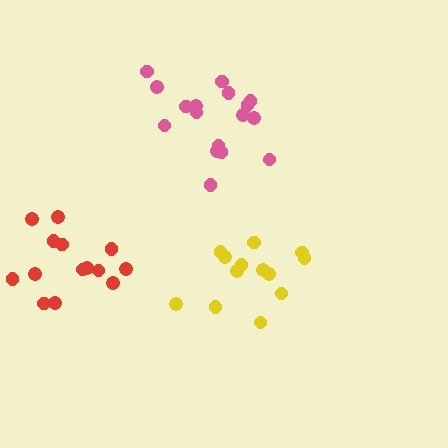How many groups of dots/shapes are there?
There are 3 groups.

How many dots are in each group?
Group 1: 17 dots, Group 2: 13 dots, Group 3: 14 dots (44 total).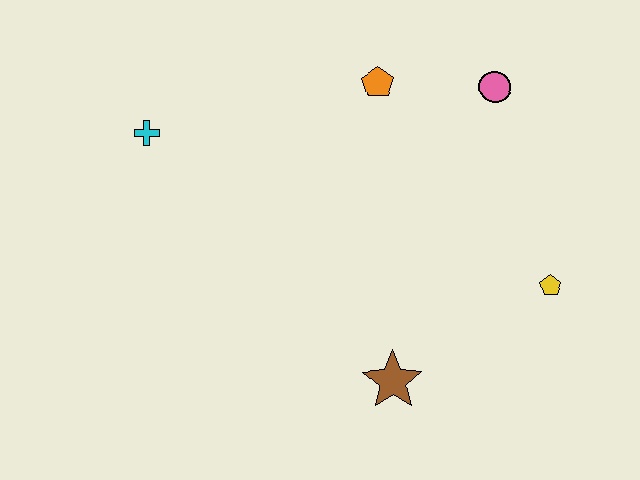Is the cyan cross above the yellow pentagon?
Yes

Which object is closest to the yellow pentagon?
The brown star is closest to the yellow pentagon.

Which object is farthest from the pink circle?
The cyan cross is farthest from the pink circle.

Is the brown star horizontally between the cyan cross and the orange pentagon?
No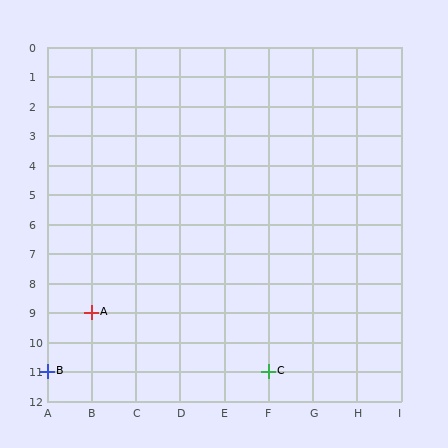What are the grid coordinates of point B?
Point B is at grid coordinates (A, 11).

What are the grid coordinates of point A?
Point A is at grid coordinates (B, 9).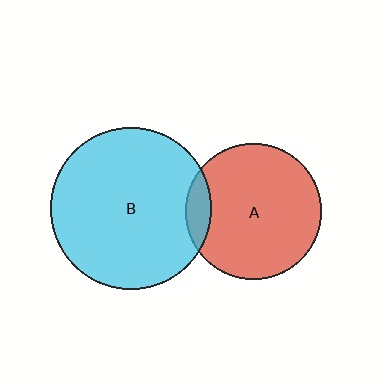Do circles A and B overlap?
Yes.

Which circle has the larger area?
Circle B (cyan).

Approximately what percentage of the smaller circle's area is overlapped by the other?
Approximately 10%.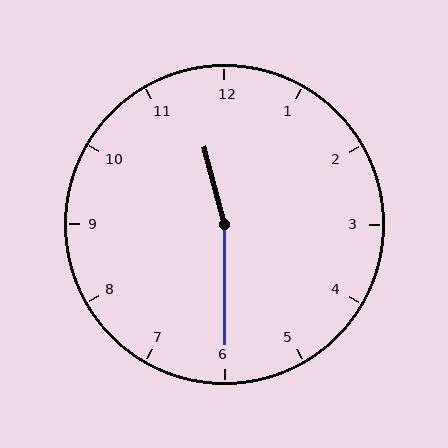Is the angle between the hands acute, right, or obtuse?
It is obtuse.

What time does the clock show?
11:30.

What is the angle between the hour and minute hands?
Approximately 165 degrees.